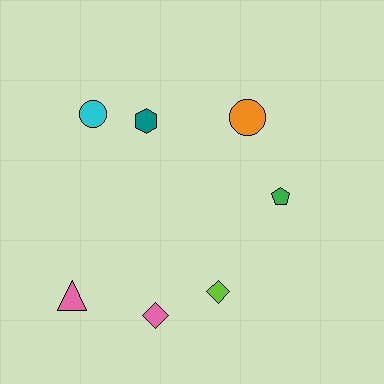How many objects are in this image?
There are 7 objects.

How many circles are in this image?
There are 2 circles.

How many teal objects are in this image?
There is 1 teal object.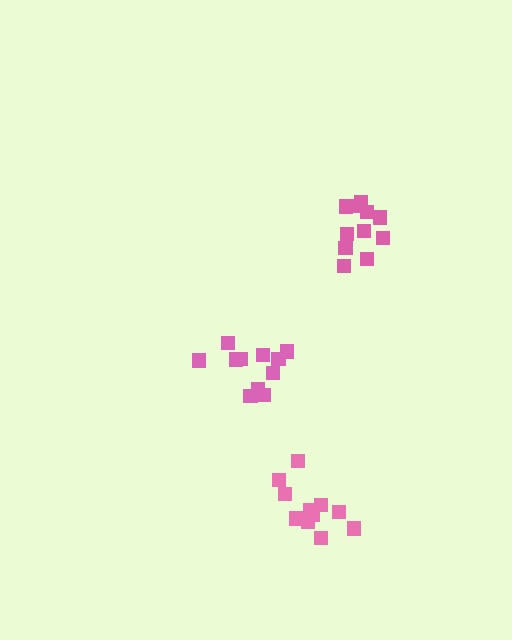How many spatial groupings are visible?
There are 3 spatial groupings.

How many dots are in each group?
Group 1: 11 dots, Group 2: 11 dots, Group 3: 12 dots (34 total).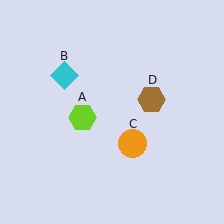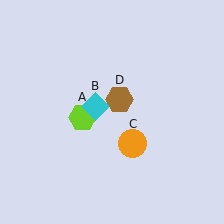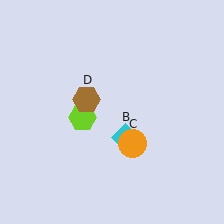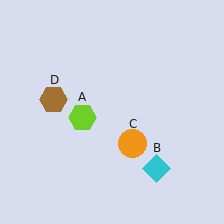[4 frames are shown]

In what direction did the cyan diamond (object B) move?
The cyan diamond (object B) moved down and to the right.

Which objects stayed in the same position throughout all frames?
Lime hexagon (object A) and orange circle (object C) remained stationary.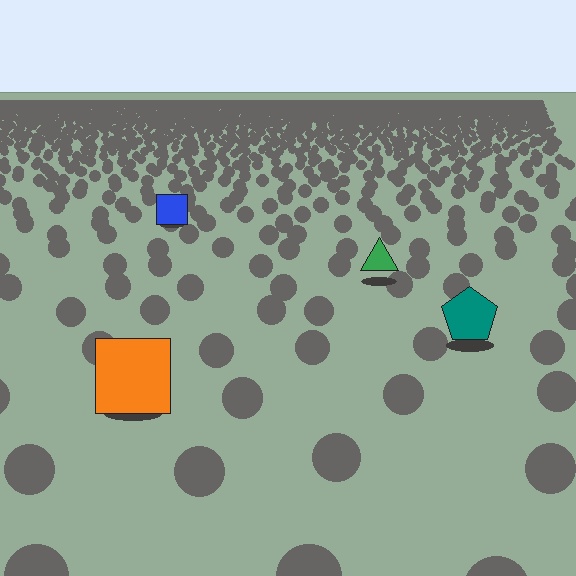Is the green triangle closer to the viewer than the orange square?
No. The orange square is closer — you can tell from the texture gradient: the ground texture is coarser near it.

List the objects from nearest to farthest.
From nearest to farthest: the orange square, the teal pentagon, the green triangle, the blue square.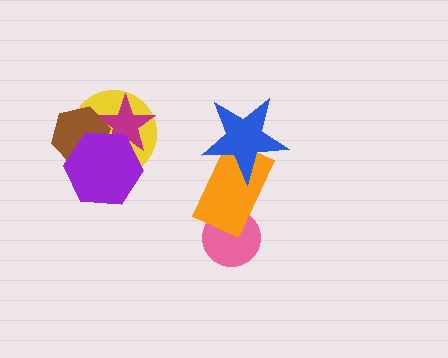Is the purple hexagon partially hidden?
No, no other shape covers it.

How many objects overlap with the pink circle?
1 object overlaps with the pink circle.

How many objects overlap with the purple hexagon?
3 objects overlap with the purple hexagon.